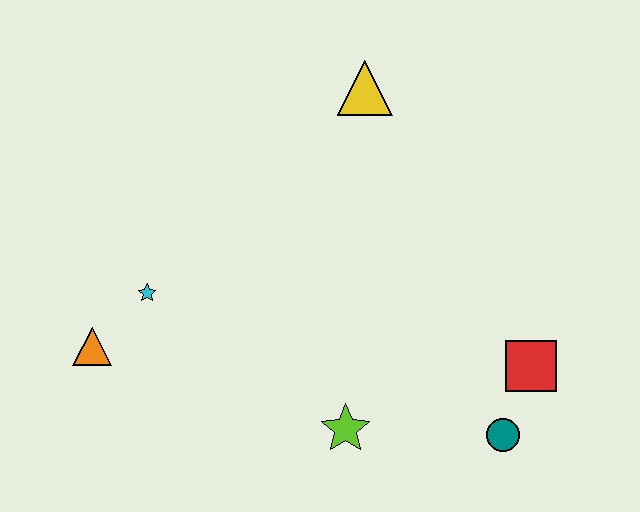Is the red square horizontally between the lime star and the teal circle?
No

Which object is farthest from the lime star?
The yellow triangle is farthest from the lime star.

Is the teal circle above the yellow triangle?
No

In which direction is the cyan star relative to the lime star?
The cyan star is to the left of the lime star.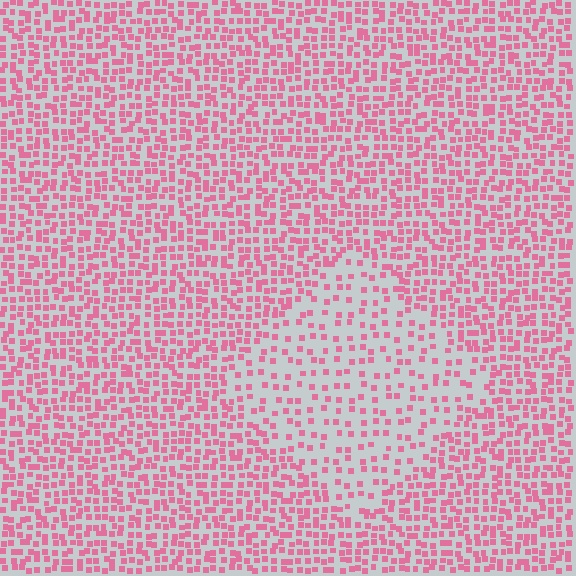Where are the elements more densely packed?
The elements are more densely packed outside the diamond boundary.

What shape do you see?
I see a diamond.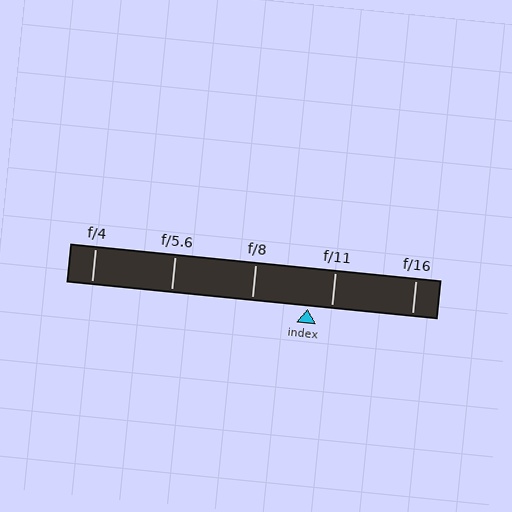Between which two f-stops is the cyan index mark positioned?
The index mark is between f/8 and f/11.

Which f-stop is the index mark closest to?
The index mark is closest to f/11.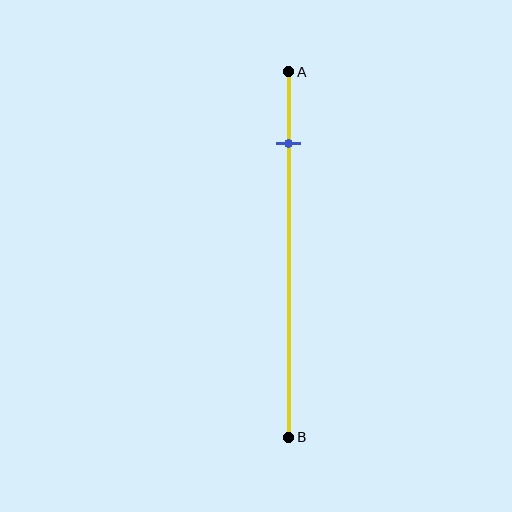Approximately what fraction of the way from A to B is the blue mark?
The blue mark is approximately 20% of the way from A to B.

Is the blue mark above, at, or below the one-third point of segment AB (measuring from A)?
The blue mark is above the one-third point of segment AB.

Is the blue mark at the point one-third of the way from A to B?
No, the mark is at about 20% from A, not at the 33% one-third point.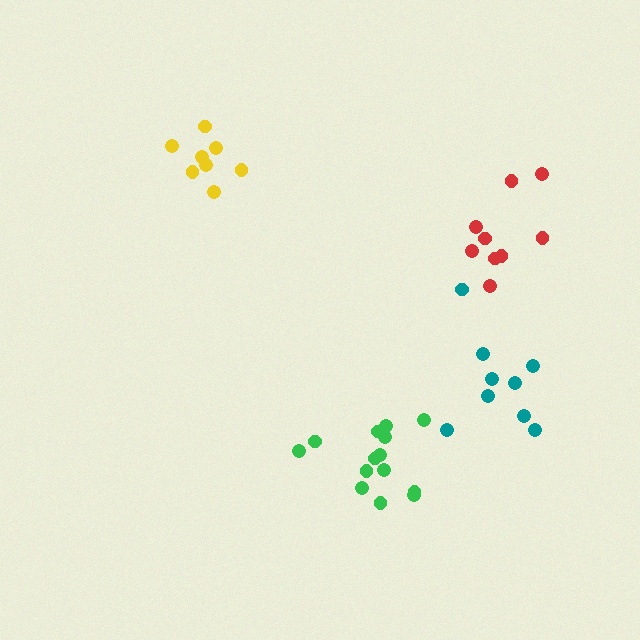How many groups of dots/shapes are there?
There are 4 groups.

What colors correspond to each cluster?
The clusters are colored: red, teal, green, yellow.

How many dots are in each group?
Group 1: 9 dots, Group 2: 9 dots, Group 3: 14 dots, Group 4: 8 dots (40 total).